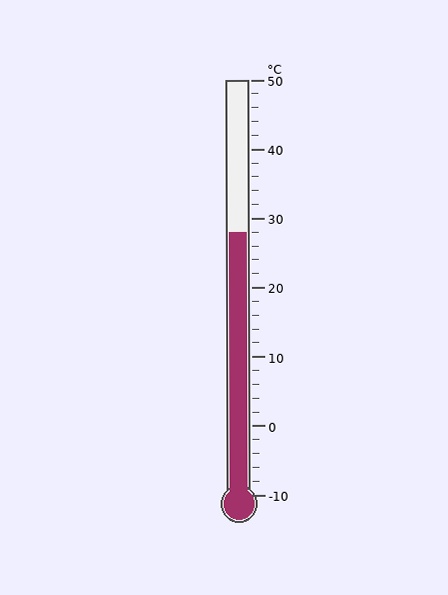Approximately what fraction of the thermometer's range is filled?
The thermometer is filled to approximately 65% of its range.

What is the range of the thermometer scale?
The thermometer scale ranges from -10°C to 50°C.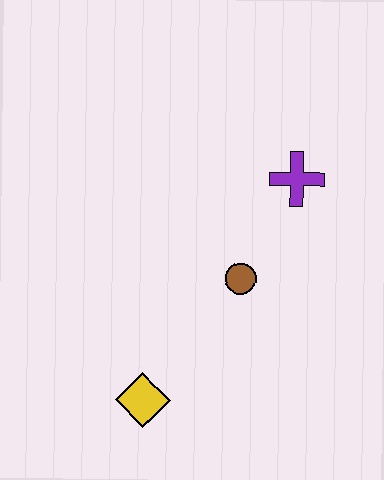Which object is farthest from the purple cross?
The yellow diamond is farthest from the purple cross.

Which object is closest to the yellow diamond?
The brown circle is closest to the yellow diamond.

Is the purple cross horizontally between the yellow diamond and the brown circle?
No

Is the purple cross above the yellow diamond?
Yes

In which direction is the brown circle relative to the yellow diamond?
The brown circle is above the yellow diamond.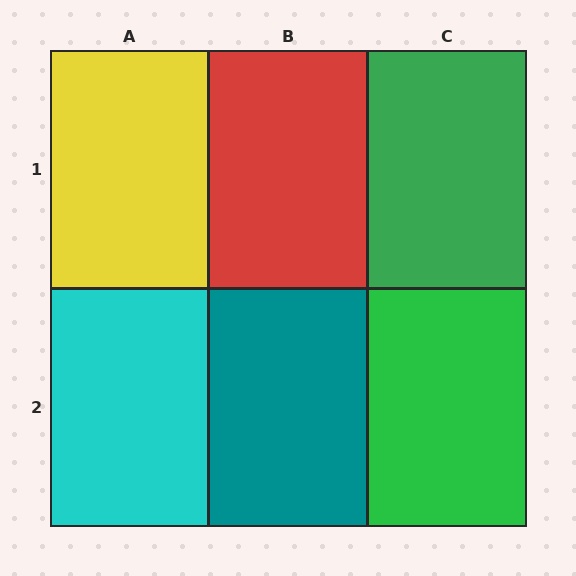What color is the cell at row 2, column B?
Teal.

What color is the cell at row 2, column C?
Green.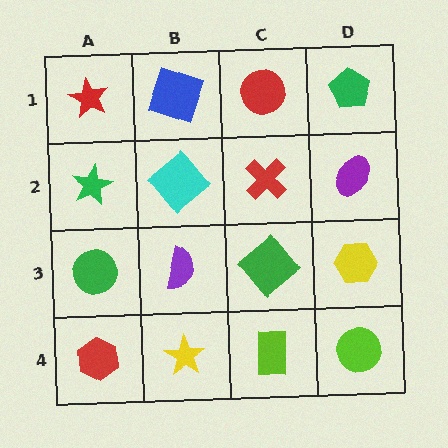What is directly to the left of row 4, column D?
A lime rectangle.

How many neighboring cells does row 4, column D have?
2.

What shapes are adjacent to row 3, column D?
A purple ellipse (row 2, column D), a lime circle (row 4, column D), a green diamond (row 3, column C).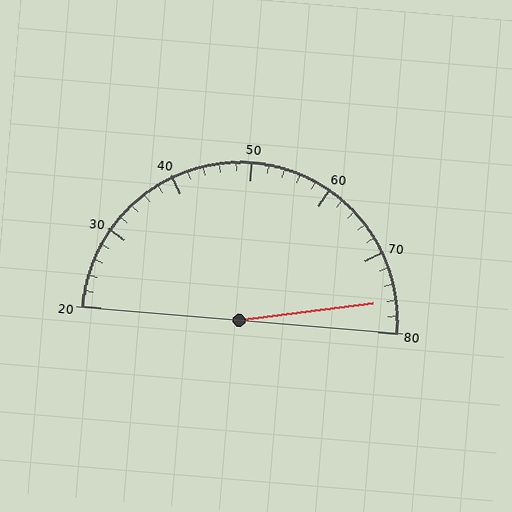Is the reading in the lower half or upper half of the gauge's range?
The reading is in the upper half of the range (20 to 80).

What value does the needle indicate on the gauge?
The needle indicates approximately 76.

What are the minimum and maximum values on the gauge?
The gauge ranges from 20 to 80.